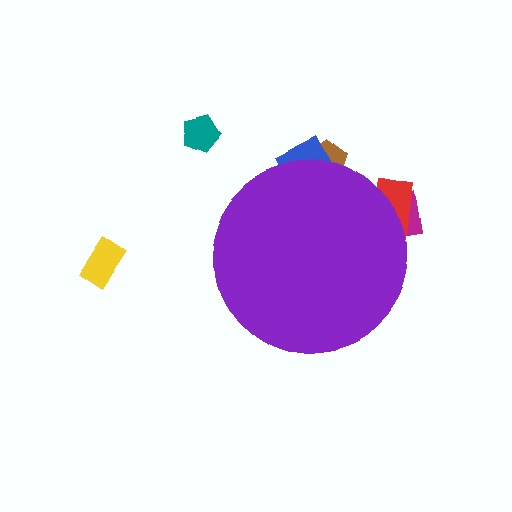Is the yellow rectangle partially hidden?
No, the yellow rectangle is fully visible.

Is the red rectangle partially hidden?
Yes, the red rectangle is partially hidden behind the purple circle.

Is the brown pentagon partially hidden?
Yes, the brown pentagon is partially hidden behind the purple circle.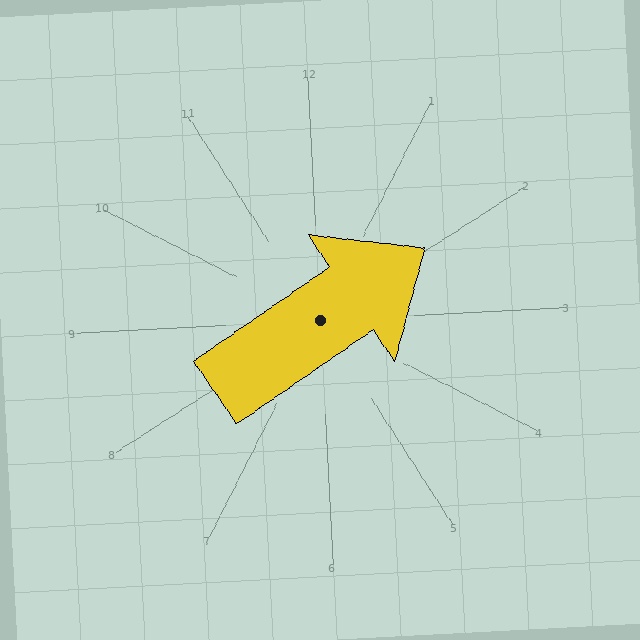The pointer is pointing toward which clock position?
Roughly 2 o'clock.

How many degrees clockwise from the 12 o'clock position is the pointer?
Approximately 58 degrees.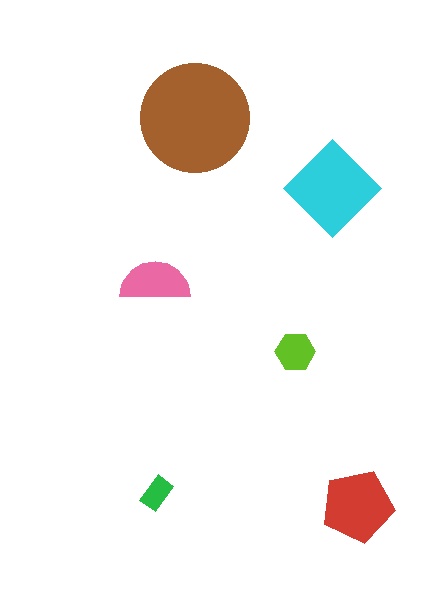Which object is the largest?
The brown circle.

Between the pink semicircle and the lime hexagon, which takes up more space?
The pink semicircle.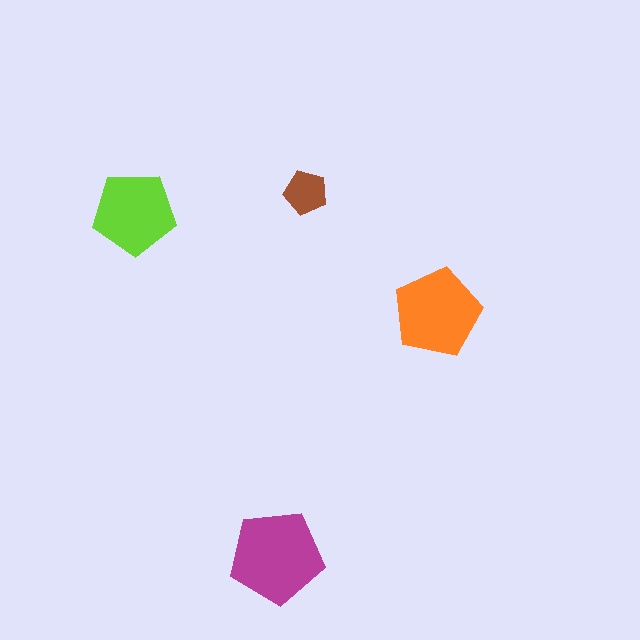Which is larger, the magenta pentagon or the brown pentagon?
The magenta one.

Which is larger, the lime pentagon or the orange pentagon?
The orange one.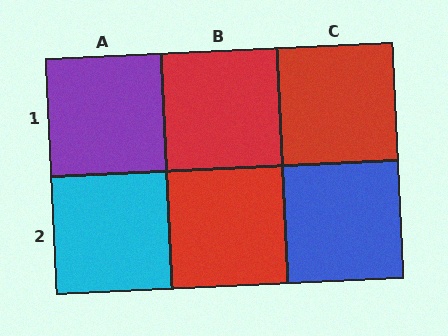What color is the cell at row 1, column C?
Red.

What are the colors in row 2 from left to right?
Cyan, red, blue.